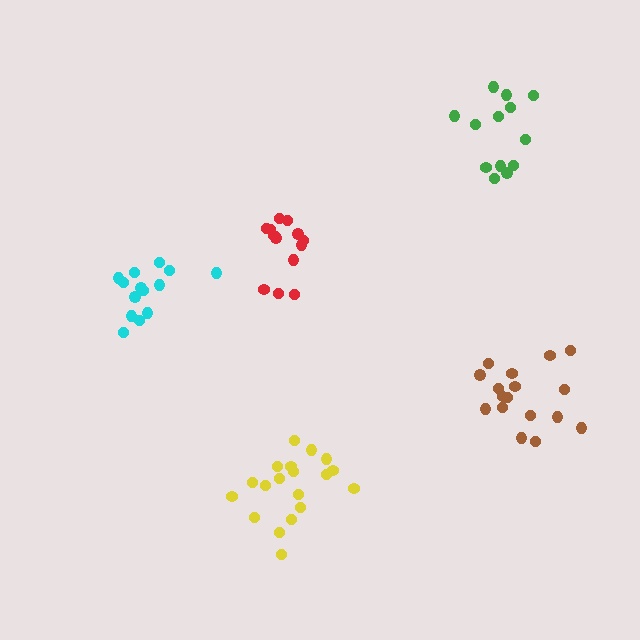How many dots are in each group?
Group 1: 19 dots, Group 2: 17 dots, Group 3: 14 dots, Group 4: 13 dots, Group 5: 13 dots (76 total).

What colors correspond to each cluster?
The clusters are colored: yellow, brown, cyan, red, green.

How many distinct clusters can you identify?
There are 5 distinct clusters.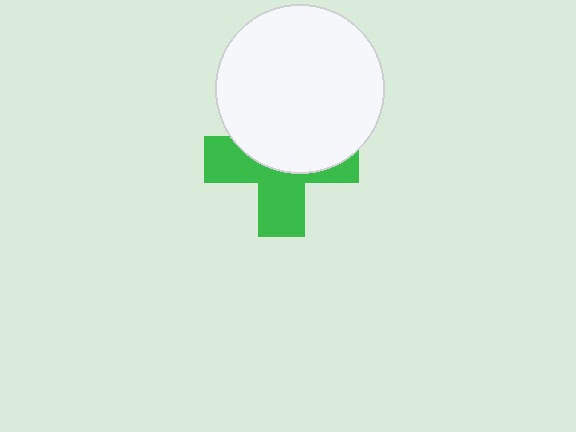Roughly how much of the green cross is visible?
About half of it is visible (roughly 50%).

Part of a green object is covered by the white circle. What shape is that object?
It is a cross.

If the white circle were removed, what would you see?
You would see the complete green cross.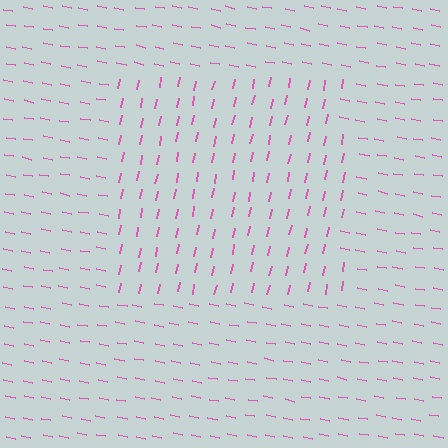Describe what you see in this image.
The image is filled with small pink line segments. A rectangle region in the image has lines oriented differently from the surrounding lines, creating a visible texture boundary.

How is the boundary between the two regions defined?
The boundary is defined purely by a change in line orientation (approximately 90 degrees difference). All lines are the same color and thickness.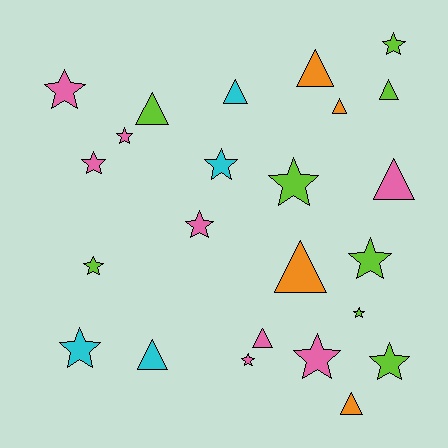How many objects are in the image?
There are 24 objects.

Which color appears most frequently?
Pink, with 8 objects.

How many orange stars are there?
There are no orange stars.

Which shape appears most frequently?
Star, with 14 objects.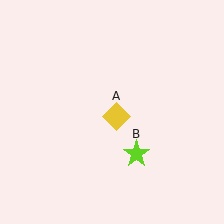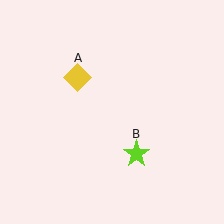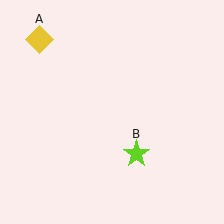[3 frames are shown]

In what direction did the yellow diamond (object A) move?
The yellow diamond (object A) moved up and to the left.